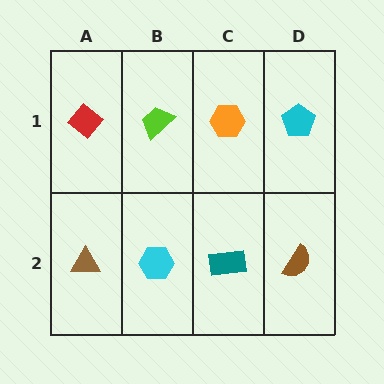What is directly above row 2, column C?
An orange hexagon.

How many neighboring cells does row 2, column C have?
3.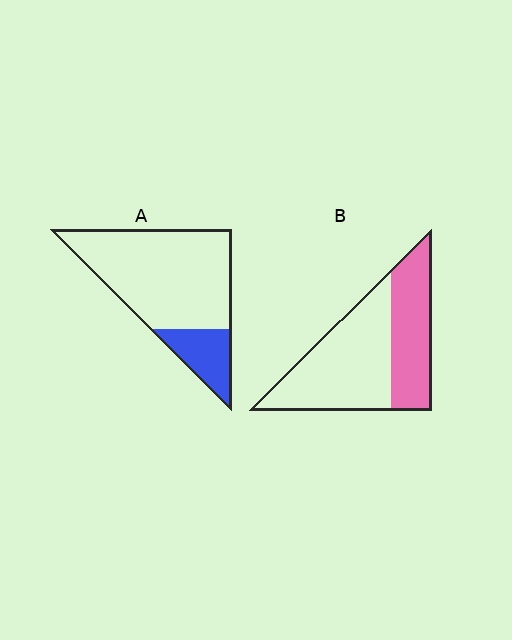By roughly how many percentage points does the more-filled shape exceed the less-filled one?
By roughly 20 percentage points (B over A).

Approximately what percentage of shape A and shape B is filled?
A is approximately 20% and B is approximately 40%.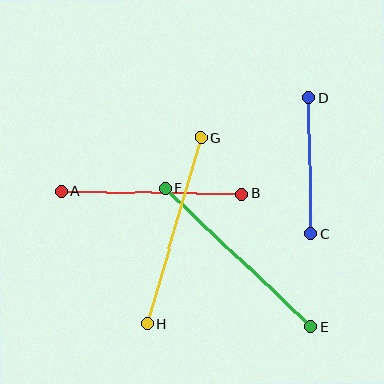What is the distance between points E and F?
The distance is approximately 201 pixels.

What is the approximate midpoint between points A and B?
The midpoint is at approximately (152, 193) pixels.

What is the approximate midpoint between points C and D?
The midpoint is at approximately (310, 166) pixels.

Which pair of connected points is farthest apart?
Points E and F are farthest apart.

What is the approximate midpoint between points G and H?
The midpoint is at approximately (174, 231) pixels.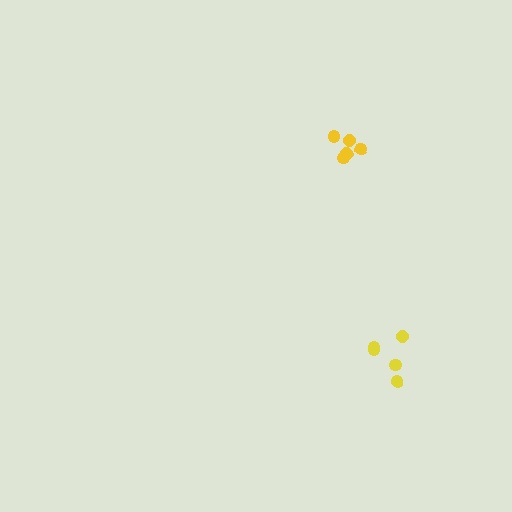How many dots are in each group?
Group 1: 5 dots, Group 2: 5 dots (10 total).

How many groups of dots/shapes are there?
There are 2 groups.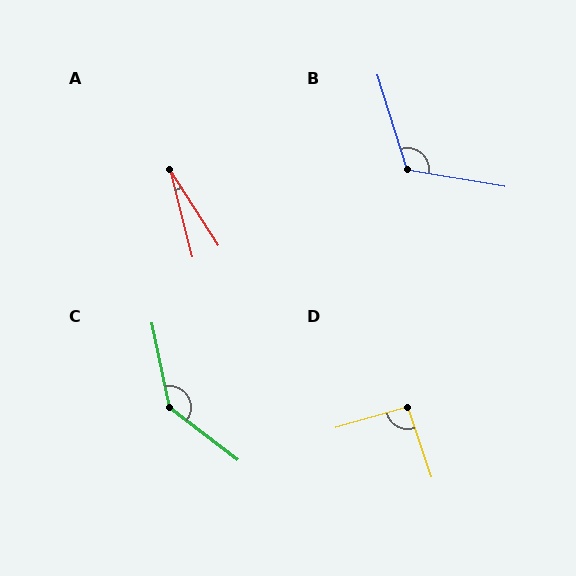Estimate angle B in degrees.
Approximately 117 degrees.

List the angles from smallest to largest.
A (18°), D (93°), B (117°), C (139°).